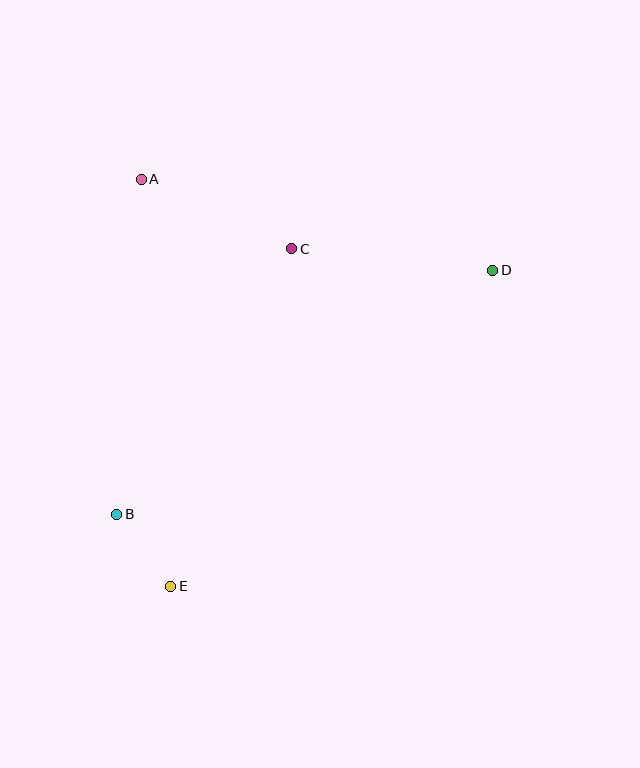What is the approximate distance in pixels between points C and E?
The distance between C and E is approximately 358 pixels.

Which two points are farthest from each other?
Points D and E are farthest from each other.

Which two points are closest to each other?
Points B and E are closest to each other.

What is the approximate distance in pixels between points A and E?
The distance between A and E is approximately 408 pixels.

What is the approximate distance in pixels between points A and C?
The distance between A and C is approximately 166 pixels.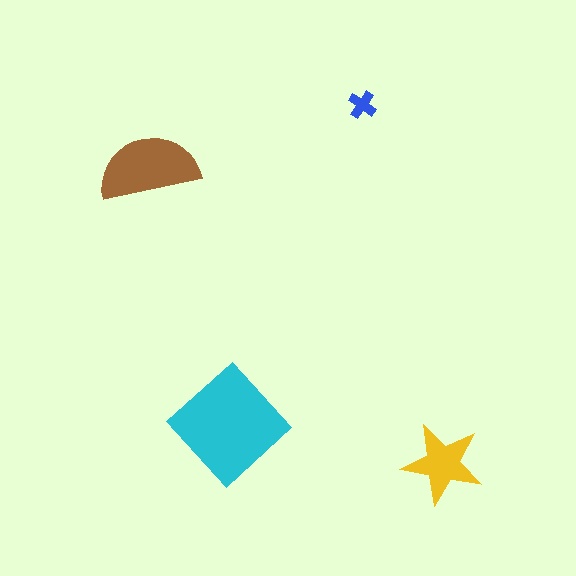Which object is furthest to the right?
The yellow star is rightmost.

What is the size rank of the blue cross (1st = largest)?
4th.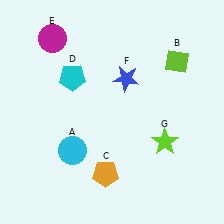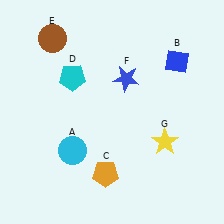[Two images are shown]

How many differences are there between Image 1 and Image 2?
There are 3 differences between the two images.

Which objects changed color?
B changed from lime to blue. E changed from magenta to brown. G changed from lime to yellow.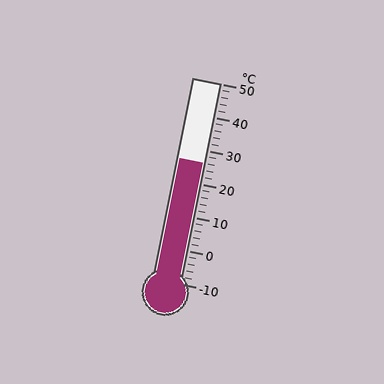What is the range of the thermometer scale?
The thermometer scale ranges from -10°C to 50°C.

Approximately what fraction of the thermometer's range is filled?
The thermometer is filled to approximately 60% of its range.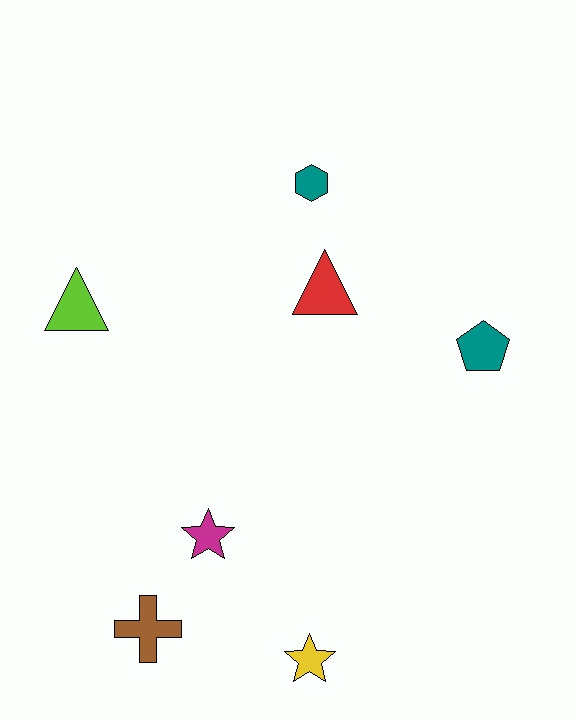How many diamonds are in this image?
There are no diamonds.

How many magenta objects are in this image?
There is 1 magenta object.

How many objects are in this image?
There are 7 objects.